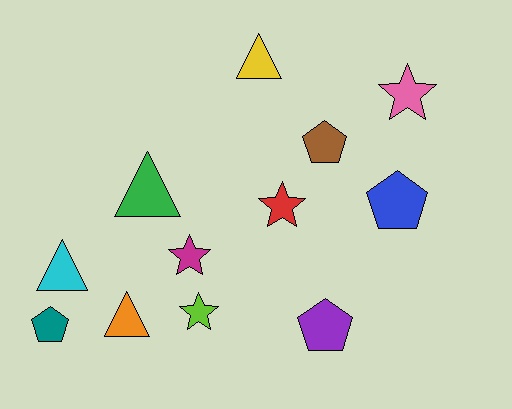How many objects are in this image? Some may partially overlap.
There are 12 objects.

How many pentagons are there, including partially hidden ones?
There are 4 pentagons.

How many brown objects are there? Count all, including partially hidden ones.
There is 1 brown object.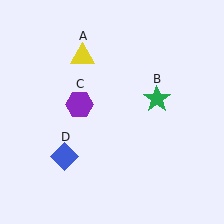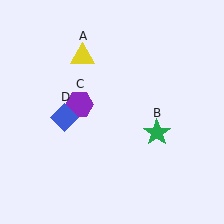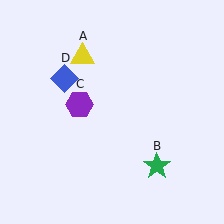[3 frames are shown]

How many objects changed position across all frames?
2 objects changed position: green star (object B), blue diamond (object D).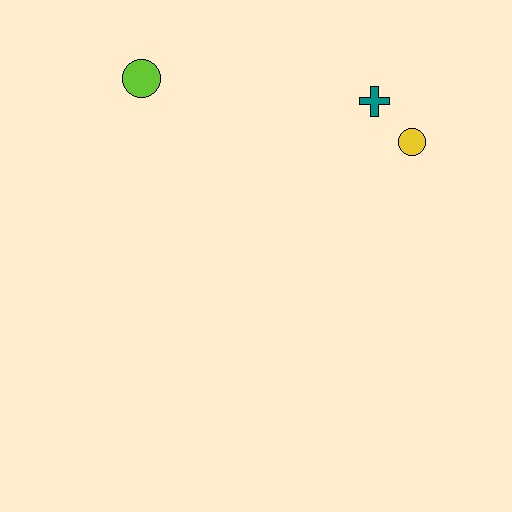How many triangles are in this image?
There are no triangles.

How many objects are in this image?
There are 3 objects.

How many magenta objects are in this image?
There are no magenta objects.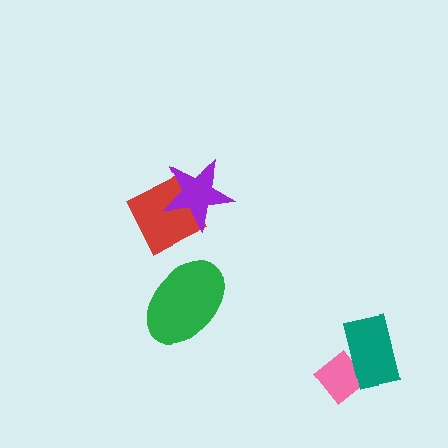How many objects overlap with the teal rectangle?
1 object overlaps with the teal rectangle.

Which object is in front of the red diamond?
The purple star is in front of the red diamond.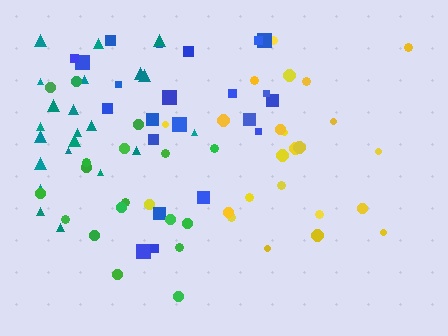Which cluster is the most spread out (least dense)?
Teal.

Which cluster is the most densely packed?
Green.